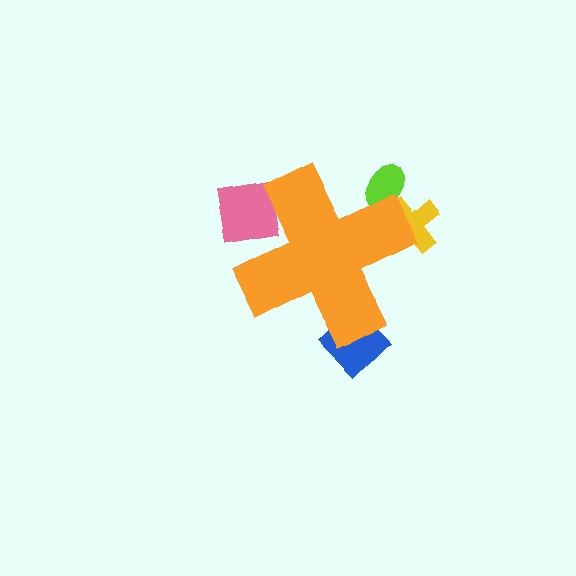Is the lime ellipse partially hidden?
Yes, the lime ellipse is partially hidden behind the orange cross.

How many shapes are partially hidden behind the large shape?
4 shapes are partially hidden.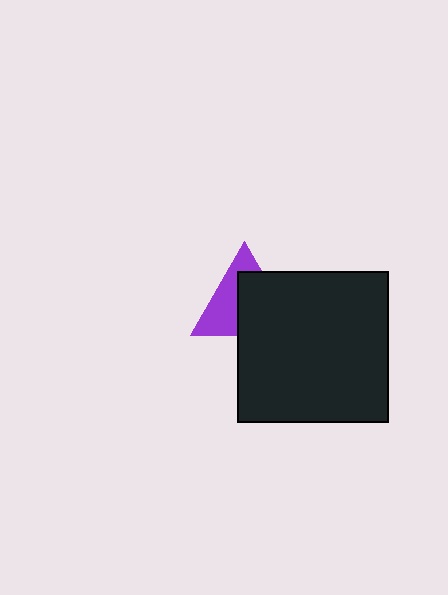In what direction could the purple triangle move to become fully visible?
The purple triangle could move toward the upper-left. That would shift it out from behind the black square entirely.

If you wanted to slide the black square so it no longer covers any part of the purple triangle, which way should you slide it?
Slide it toward the lower-right — that is the most direct way to separate the two shapes.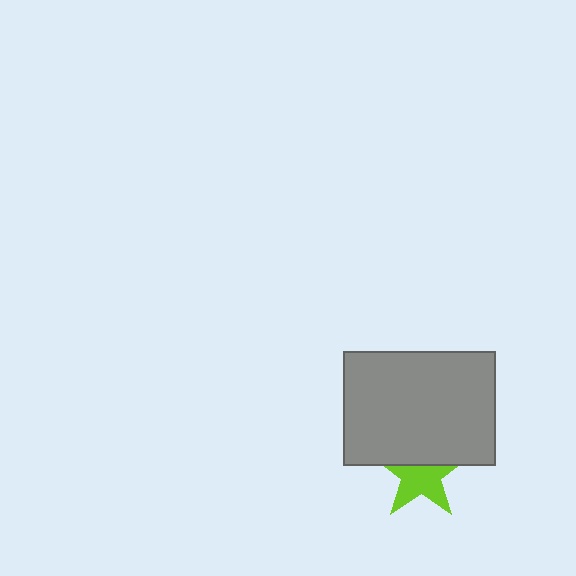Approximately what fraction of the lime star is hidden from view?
Roughly 40% of the lime star is hidden behind the gray rectangle.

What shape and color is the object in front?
The object in front is a gray rectangle.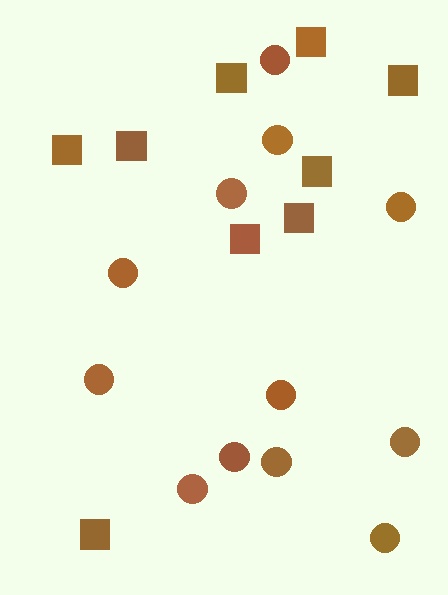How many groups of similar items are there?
There are 2 groups: one group of circles (12) and one group of squares (9).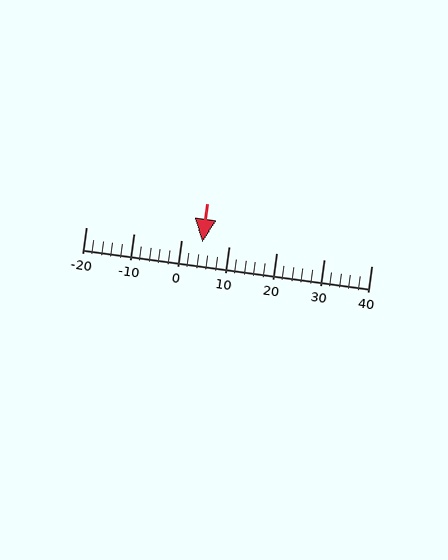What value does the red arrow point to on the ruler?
The red arrow points to approximately 4.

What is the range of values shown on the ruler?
The ruler shows values from -20 to 40.